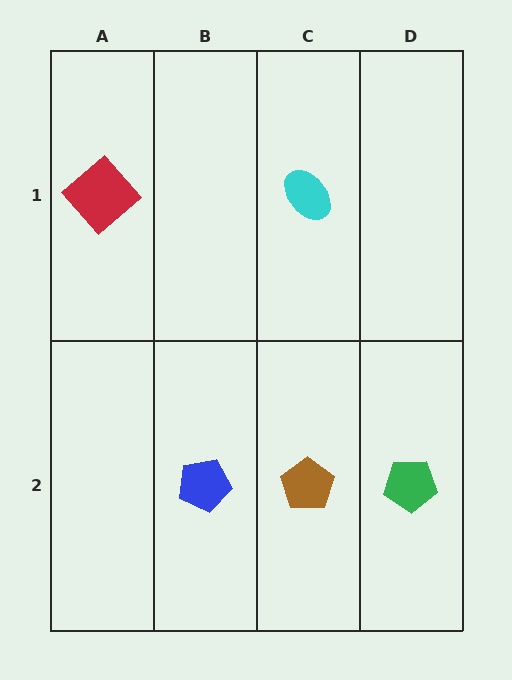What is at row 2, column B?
A blue pentagon.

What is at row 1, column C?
A cyan ellipse.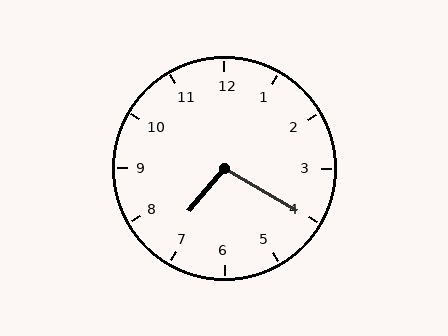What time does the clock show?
7:20.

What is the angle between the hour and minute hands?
Approximately 100 degrees.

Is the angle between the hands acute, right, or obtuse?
It is obtuse.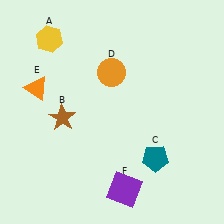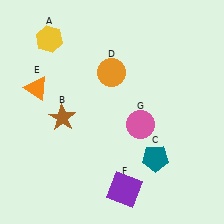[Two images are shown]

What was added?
A pink circle (G) was added in Image 2.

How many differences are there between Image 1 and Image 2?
There is 1 difference between the two images.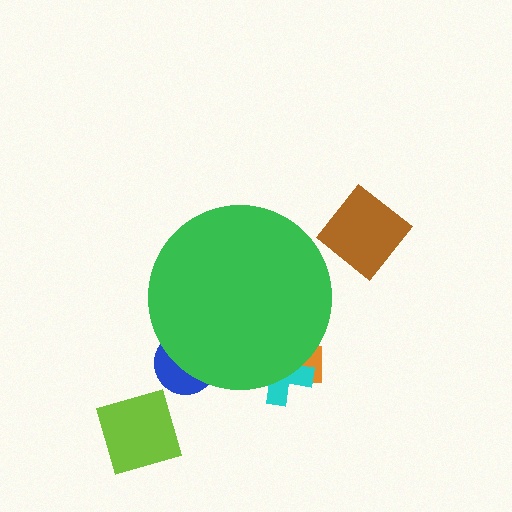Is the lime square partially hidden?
No, the lime square is fully visible.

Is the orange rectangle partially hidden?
Yes, the orange rectangle is partially hidden behind the green circle.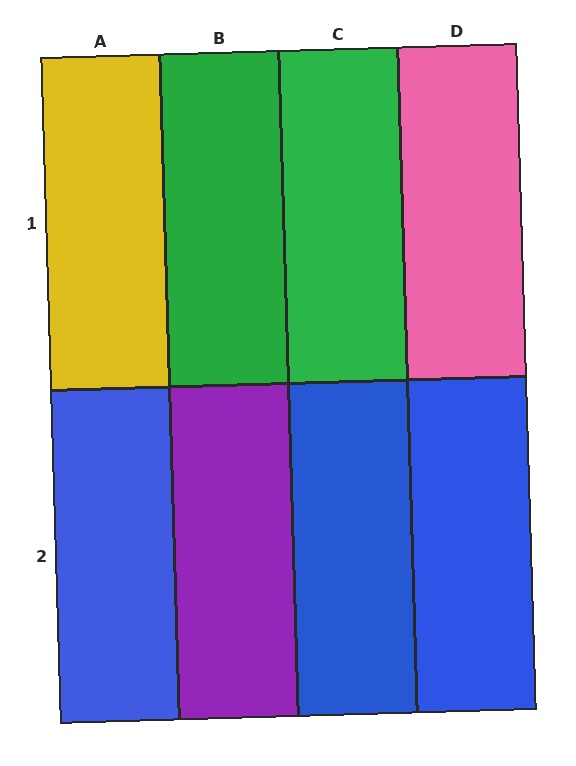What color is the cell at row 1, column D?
Pink.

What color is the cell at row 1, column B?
Green.